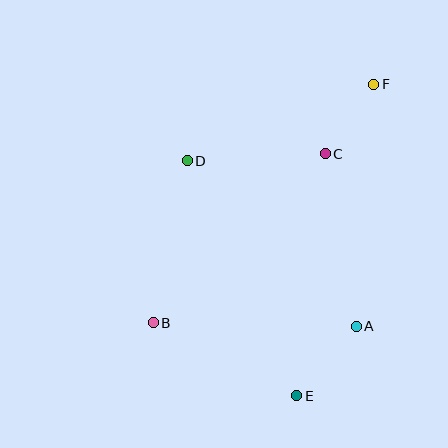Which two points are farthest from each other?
Points B and F are farthest from each other.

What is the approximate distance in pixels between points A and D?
The distance between A and D is approximately 236 pixels.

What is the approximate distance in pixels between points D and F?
The distance between D and F is approximately 201 pixels.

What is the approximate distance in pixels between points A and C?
The distance between A and C is approximately 175 pixels.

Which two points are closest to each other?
Points C and F are closest to each other.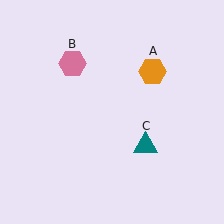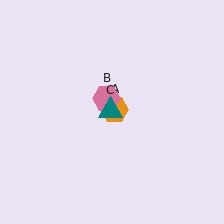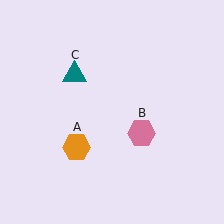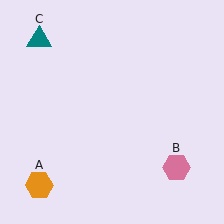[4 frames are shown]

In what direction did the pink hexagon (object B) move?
The pink hexagon (object B) moved down and to the right.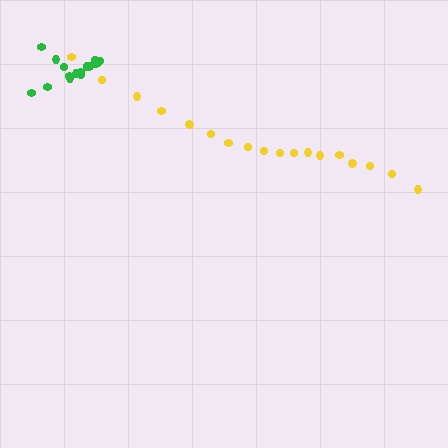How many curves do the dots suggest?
There are 2 distinct paths.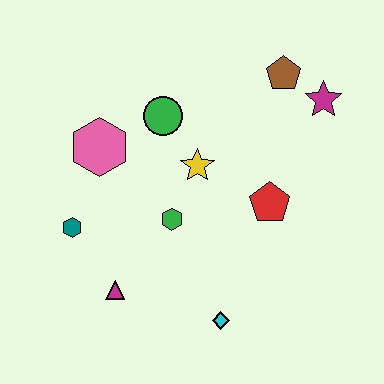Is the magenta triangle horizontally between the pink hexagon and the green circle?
Yes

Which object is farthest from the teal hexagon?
The magenta star is farthest from the teal hexagon.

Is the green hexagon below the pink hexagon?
Yes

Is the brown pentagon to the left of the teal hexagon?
No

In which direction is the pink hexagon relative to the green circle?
The pink hexagon is to the left of the green circle.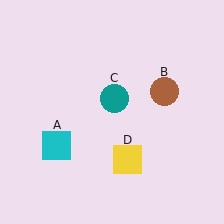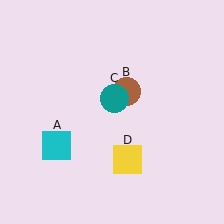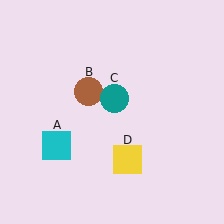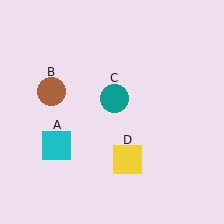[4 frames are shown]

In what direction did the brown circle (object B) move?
The brown circle (object B) moved left.